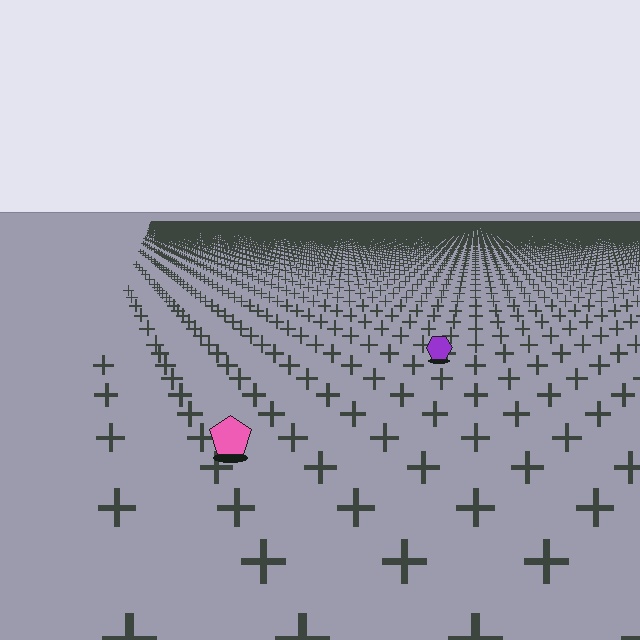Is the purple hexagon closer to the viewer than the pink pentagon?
No. The pink pentagon is closer — you can tell from the texture gradient: the ground texture is coarser near it.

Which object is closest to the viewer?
The pink pentagon is closest. The texture marks near it are larger and more spread out.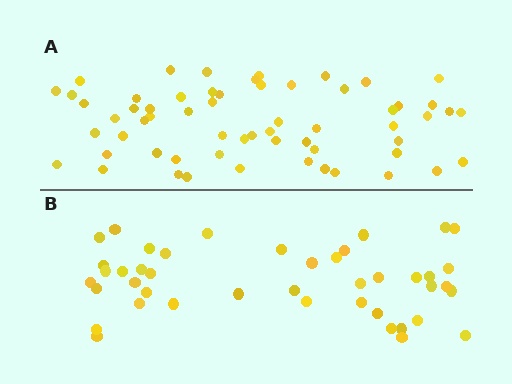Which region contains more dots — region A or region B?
Region A (the top region) has more dots.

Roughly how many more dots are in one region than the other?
Region A has approximately 15 more dots than region B.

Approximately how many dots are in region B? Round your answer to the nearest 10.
About 40 dots. (The exact count is 43, which rounds to 40.)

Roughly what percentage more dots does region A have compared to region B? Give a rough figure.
About 40% more.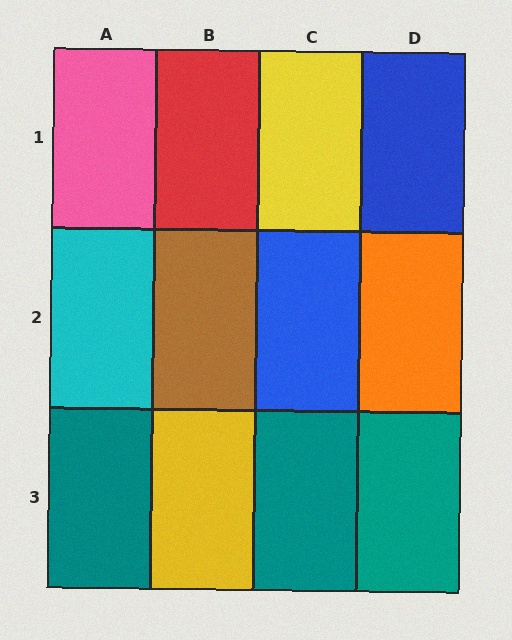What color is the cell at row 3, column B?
Yellow.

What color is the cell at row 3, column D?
Teal.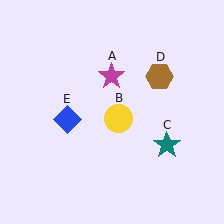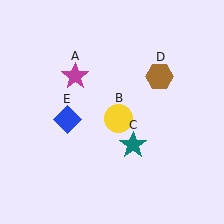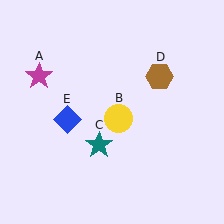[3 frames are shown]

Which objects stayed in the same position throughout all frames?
Yellow circle (object B) and brown hexagon (object D) and blue diamond (object E) remained stationary.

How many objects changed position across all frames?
2 objects changed position: magenta star (object A), teal star (object C).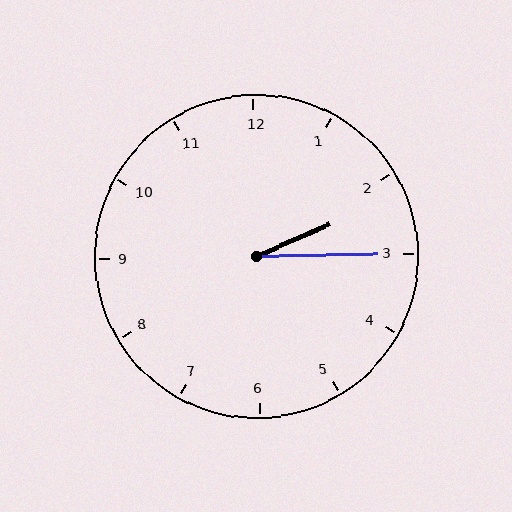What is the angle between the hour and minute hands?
Approximately 22 degrees.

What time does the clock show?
2:15.